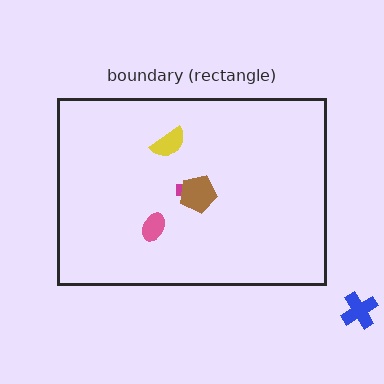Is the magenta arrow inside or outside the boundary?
Inside.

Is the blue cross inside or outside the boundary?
Outside.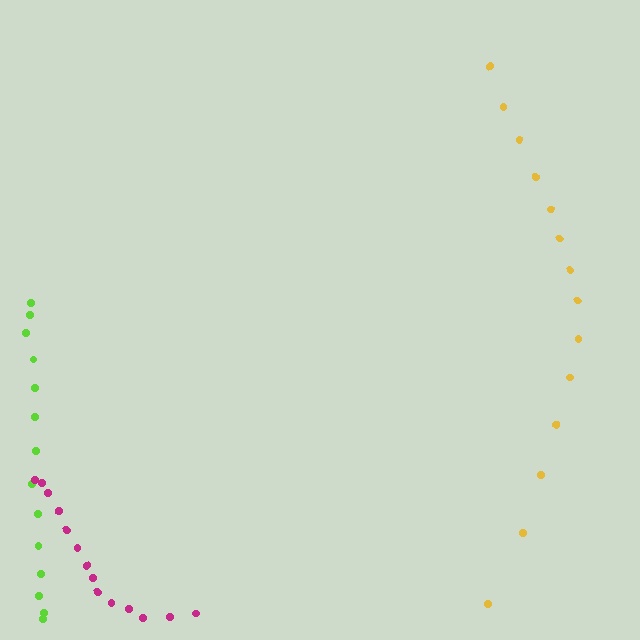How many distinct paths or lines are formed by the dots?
There are 3 distinct paths.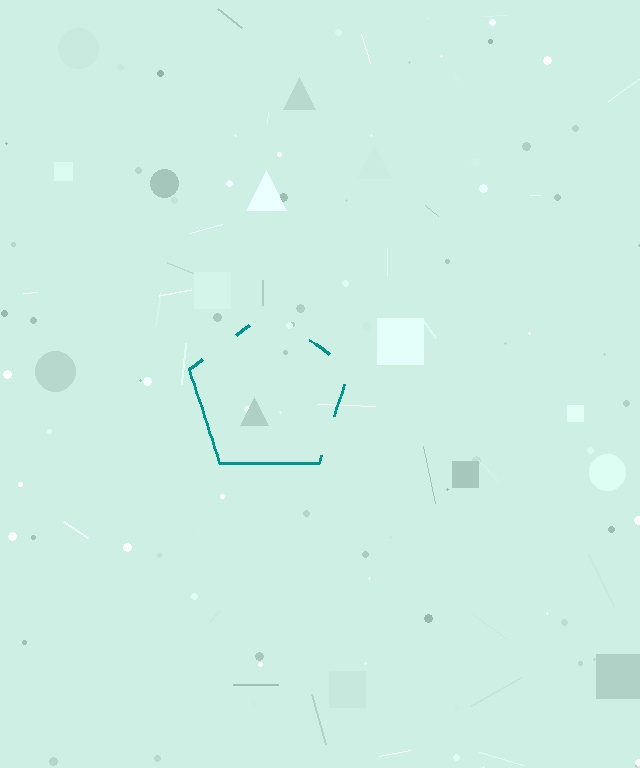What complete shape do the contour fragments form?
The contour fragments form a pentagon.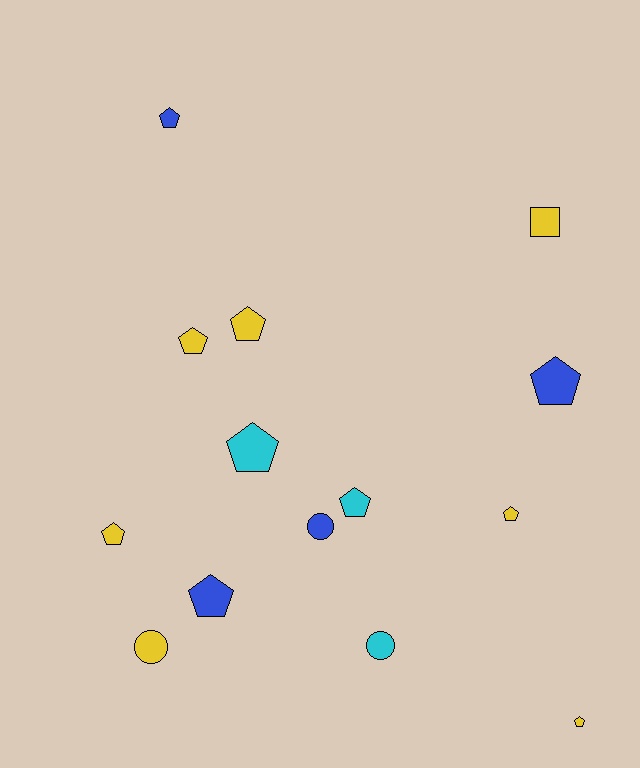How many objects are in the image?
There are 14 objects.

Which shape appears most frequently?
Pentagon, with 10 objects.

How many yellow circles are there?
There is 1 yellow circle.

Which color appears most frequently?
Yellow, with 7 objects.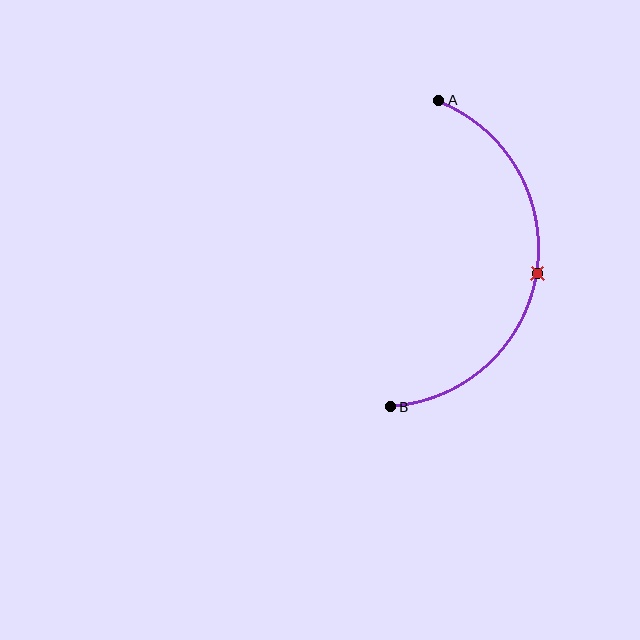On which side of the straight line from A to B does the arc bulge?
The arc bulges to the right of the straight line connecting A and B.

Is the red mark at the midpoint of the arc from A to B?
Yes. The red mark lies on the arc at equal arc-length from both A and B — it is the arc midpoint.